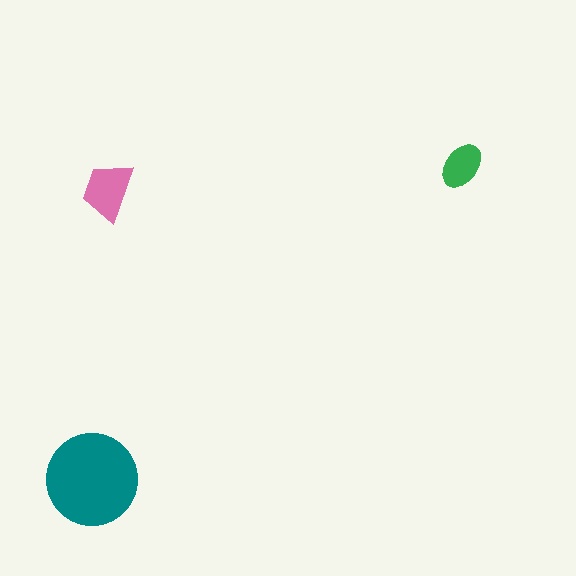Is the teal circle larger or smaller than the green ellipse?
Larger.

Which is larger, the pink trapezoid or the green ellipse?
The pink trapezoid.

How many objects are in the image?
There are 3 objects in the image.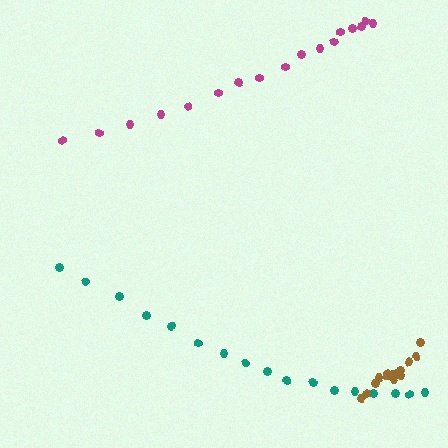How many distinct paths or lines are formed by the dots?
There are 3 distinct paths.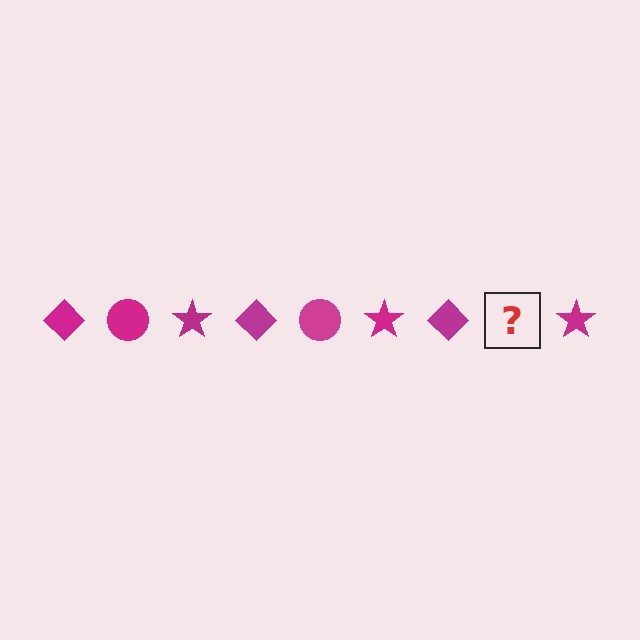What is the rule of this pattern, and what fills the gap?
The rule is that the pattern cycles through diamond, circle, star shapes in magenta. The gap should be filled with a magenta circle.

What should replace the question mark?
The question mark should be replaced with a magenta circle.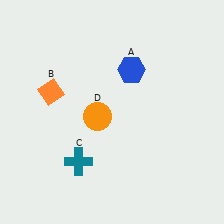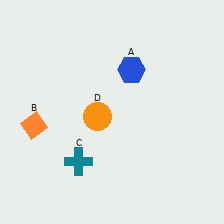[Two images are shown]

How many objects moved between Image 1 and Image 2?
1 object moved between the two images.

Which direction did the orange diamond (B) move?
The orange diamond (B) moved down.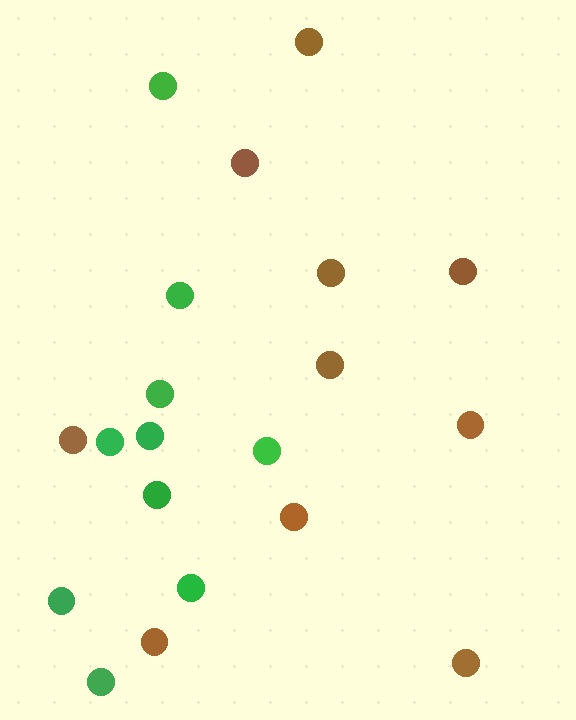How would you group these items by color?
There are 2 groups: one group of brown circles (10) and one group of green circles (10).